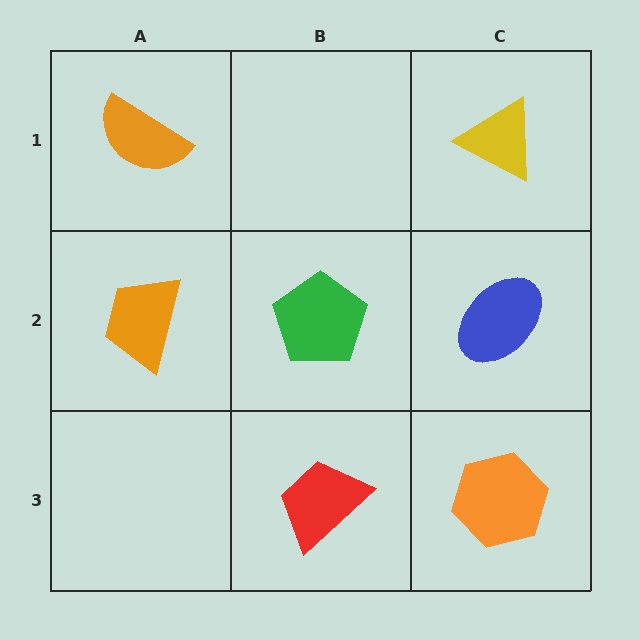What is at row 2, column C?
A blue ellipse.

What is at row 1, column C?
A yellow triangle.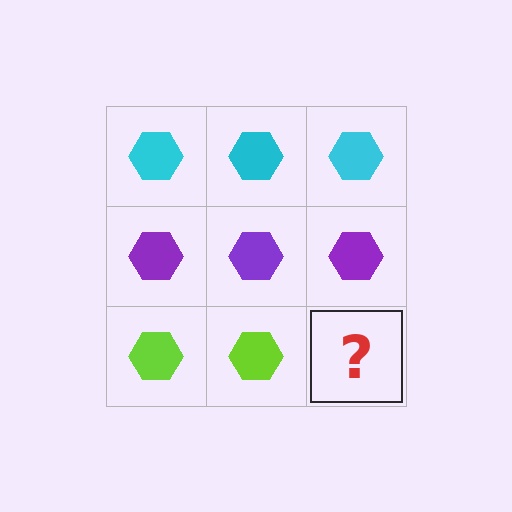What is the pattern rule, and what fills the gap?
The rule is that each row has a consistent color. The gap should be filled with a lime hexagon.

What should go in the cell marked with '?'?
The missing cell should contain a lime hexagon.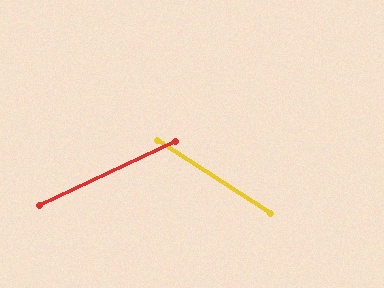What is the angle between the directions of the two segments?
Approximately 58 degrees.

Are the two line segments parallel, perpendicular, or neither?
Neither parallel nor perpendicular — they differ by about 58°.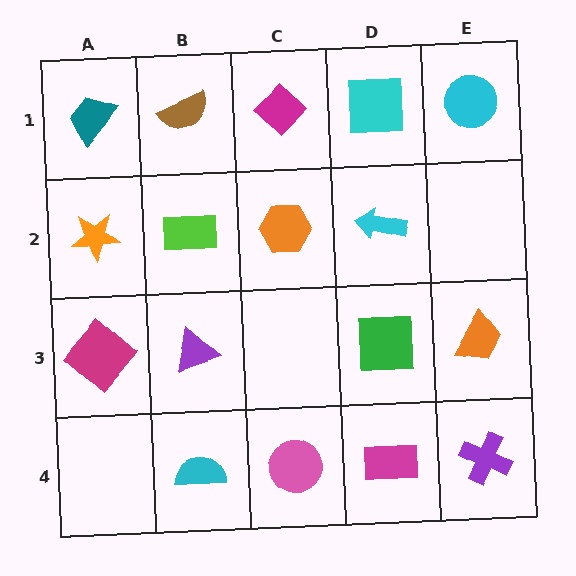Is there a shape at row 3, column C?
No, that cell is empty.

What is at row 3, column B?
A purple triangle.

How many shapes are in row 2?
4 shapes.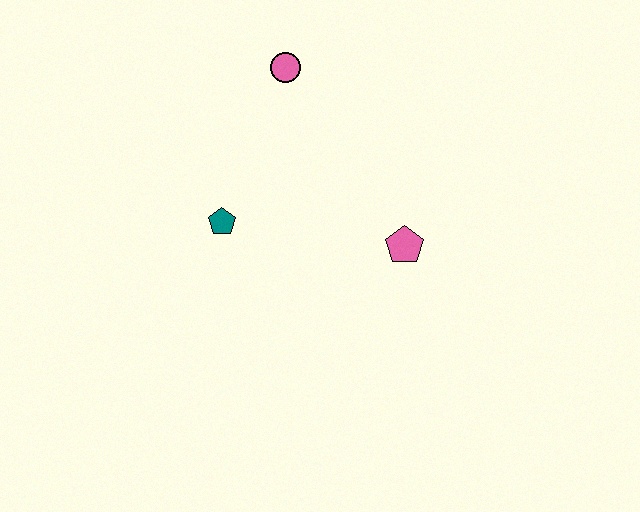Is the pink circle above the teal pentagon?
Yes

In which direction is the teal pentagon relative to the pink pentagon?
The teal pentagon is to the left of the pink pentagon.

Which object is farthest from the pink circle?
The pink pentagon is farthest from the pink circle.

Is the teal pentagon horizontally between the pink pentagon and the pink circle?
No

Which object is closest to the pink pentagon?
The teal pentagon is closest to the pink pentagon.